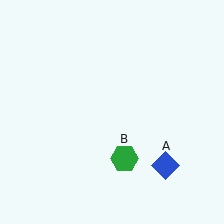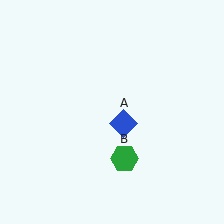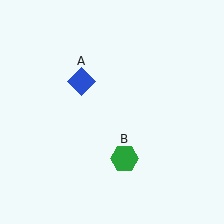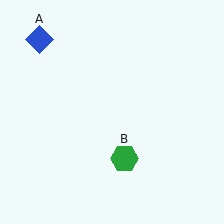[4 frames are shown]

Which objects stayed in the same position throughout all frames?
Green hexagon (object B) remained stationary.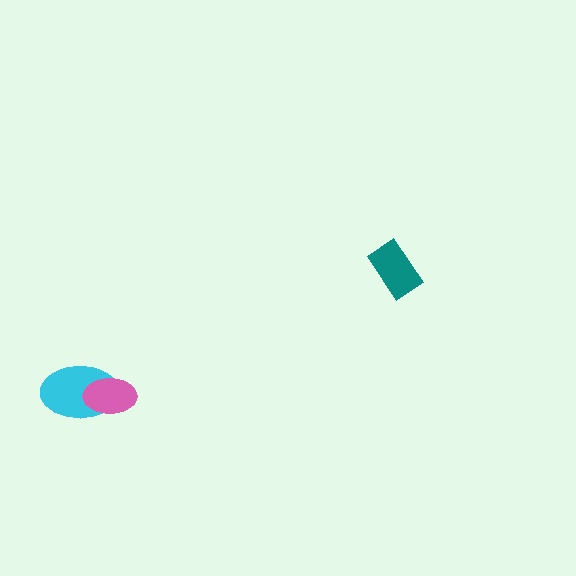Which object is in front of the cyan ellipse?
The pink ellipse is in front of the cyan ellipse.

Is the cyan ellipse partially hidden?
Yes, it is partially covered by another shape.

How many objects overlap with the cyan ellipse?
1 object overlaps with the cyan ellipse.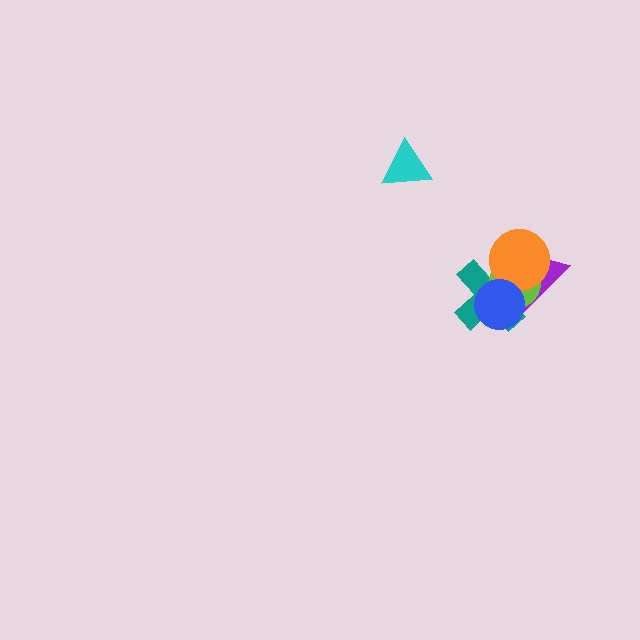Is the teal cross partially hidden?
Yes, it is partially covered by another shape.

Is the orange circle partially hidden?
Yes, it is partially covered by another shape.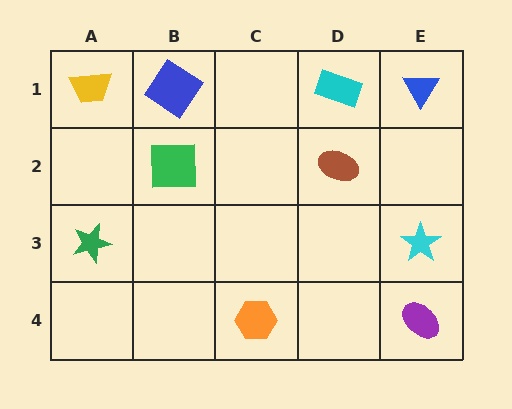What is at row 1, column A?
A yellow trapezoid.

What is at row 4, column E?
A purple ellipse.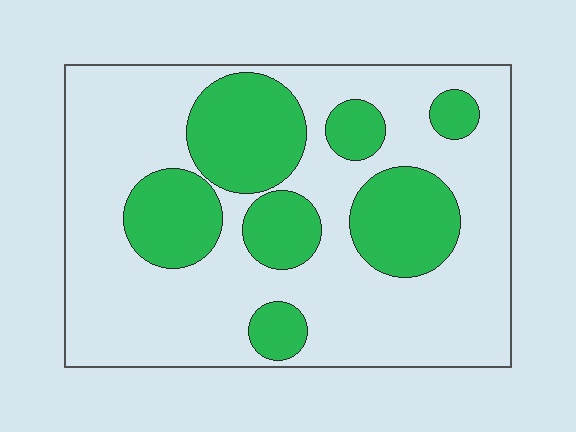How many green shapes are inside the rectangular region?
7.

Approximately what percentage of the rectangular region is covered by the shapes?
Approximately 30%.